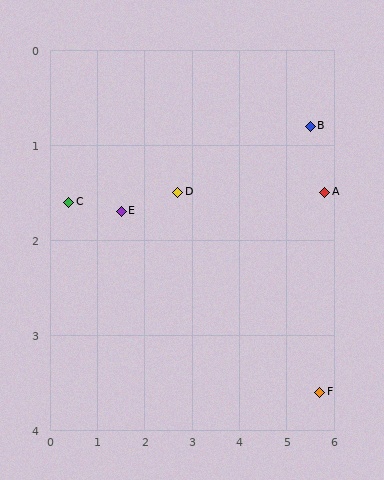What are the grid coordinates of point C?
Point C is at approximately (0.4, 1.6).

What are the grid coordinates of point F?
Point F is at approximately (5.7, 3.6).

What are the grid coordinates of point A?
Point A is at approximately (5.8, 1.5).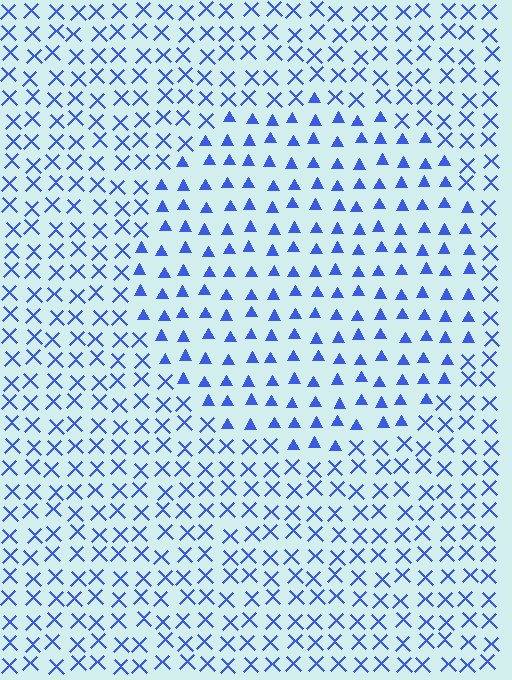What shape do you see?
I see a circle.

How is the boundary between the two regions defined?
The boundary is defined by a change in element shape: triangles inside vs. X marks outside. All elements share the same color and spacing.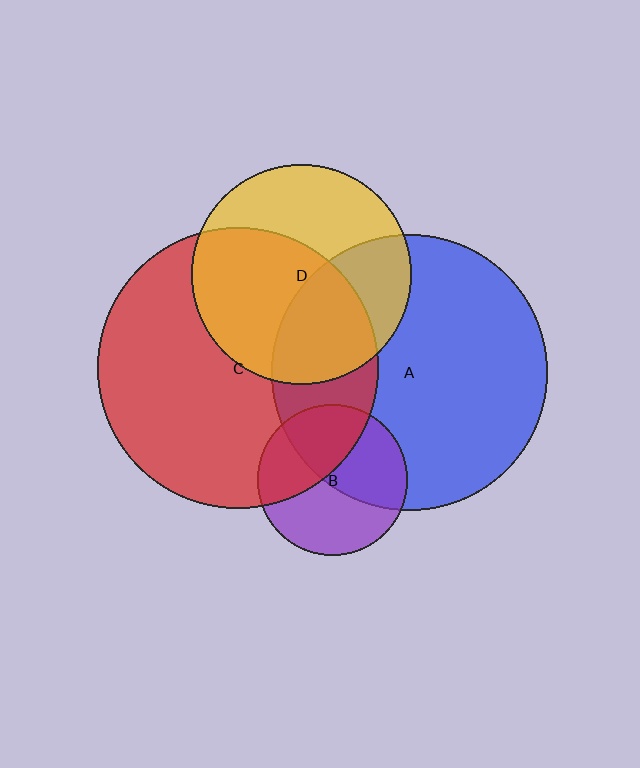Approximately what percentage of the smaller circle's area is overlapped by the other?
Approximately 40%.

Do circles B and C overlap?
Yes.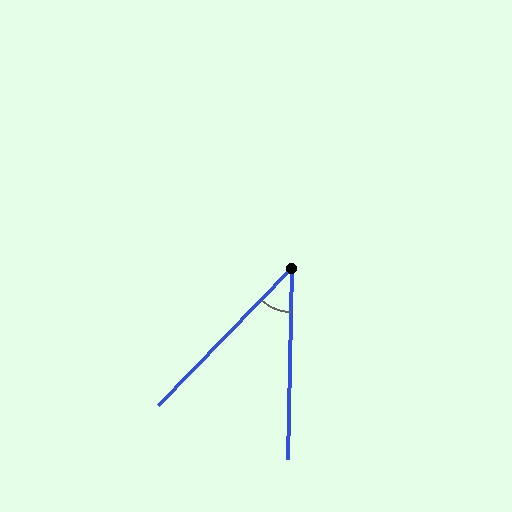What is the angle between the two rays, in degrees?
Approximately 43 degrees.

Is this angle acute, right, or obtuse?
It is acute.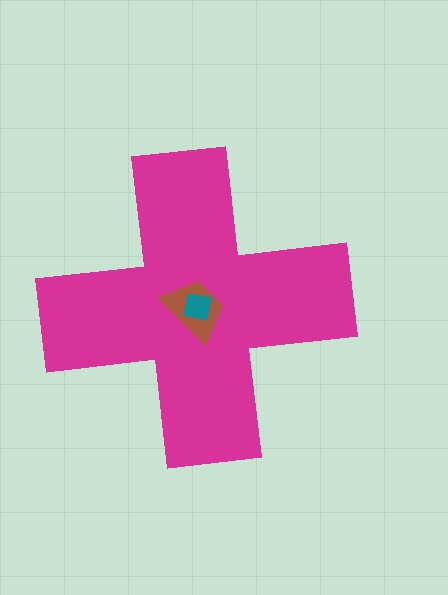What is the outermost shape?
The magenta cross.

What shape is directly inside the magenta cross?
The brown trapezoid.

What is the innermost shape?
The teal square.